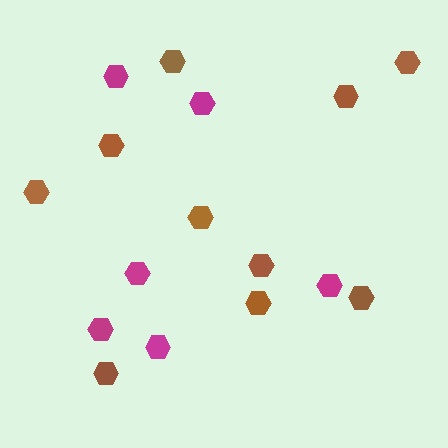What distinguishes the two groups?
There are 2 groups: one group of magenta hexagons (6) and one group of brown hexagons (10).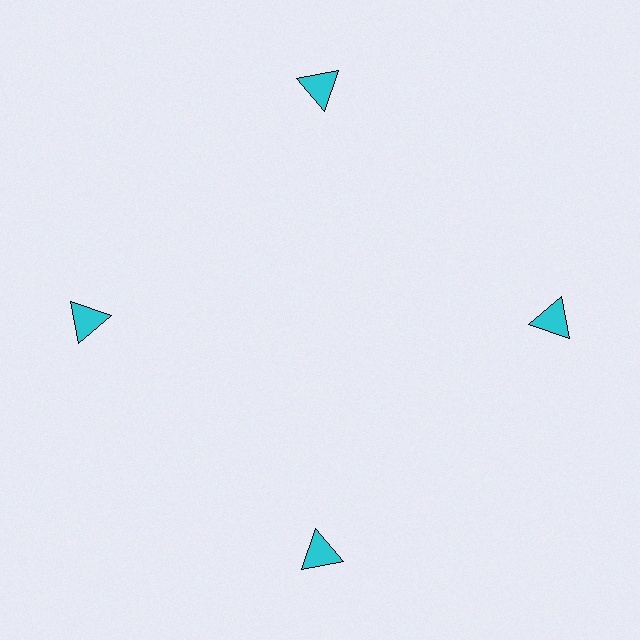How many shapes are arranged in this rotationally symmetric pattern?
There are 4 shapes, arranged in 4 groups of 1.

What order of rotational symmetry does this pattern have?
This pattern has 4-fold rotational symmetry.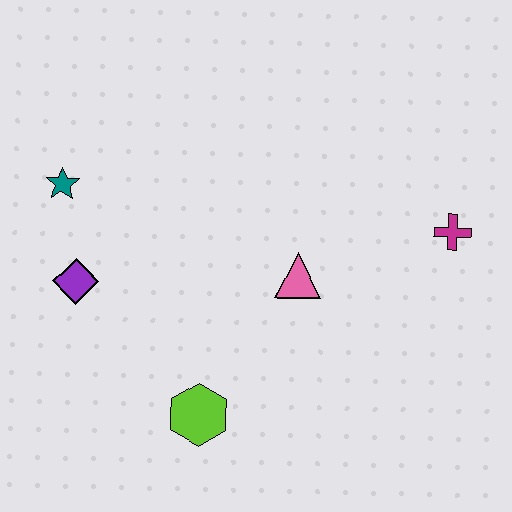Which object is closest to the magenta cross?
The pink triangle is closest to the magenta cross.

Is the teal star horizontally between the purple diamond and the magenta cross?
No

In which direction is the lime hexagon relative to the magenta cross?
The lime hexagon is to the left of the magenta cross.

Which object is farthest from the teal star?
The magenta cross is farthest from the teal star.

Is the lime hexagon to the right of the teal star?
Yes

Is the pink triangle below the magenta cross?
Yes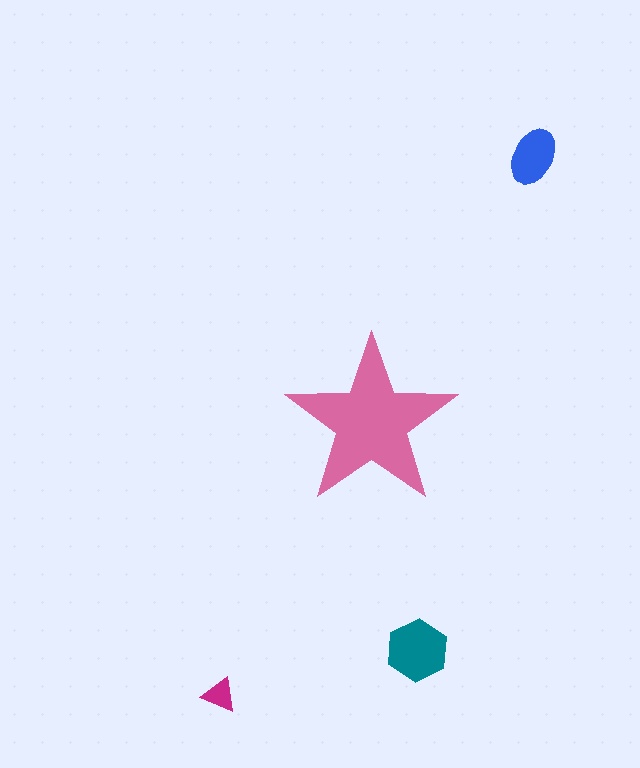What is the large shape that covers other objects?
A pink star.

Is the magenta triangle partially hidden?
No, the magenta triangle is fully visible.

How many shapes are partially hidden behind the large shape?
0 shapes are partially hidden.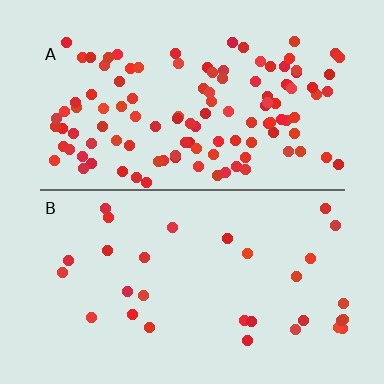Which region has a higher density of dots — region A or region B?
A (the top).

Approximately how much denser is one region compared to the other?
Approximately 3.8× — region A over region B.